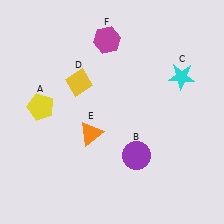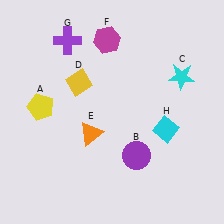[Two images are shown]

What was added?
A purple cross (G), a cyan diamond (H) were added in Image 2.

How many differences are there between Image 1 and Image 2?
There are 2 differences between the two images.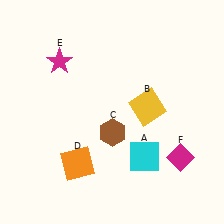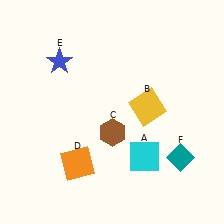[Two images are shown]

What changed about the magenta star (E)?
In Image 1, E is magenta. In Image 2, it changed to blue.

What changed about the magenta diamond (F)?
In Image 1, F is magenta. In Image 2, it changed to teal.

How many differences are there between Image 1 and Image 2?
There are 2 differences between the two images.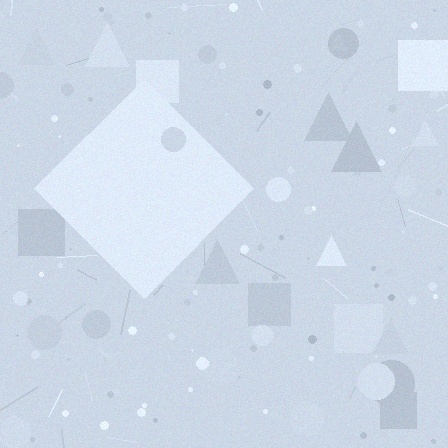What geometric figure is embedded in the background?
A diamond is embedded in the background.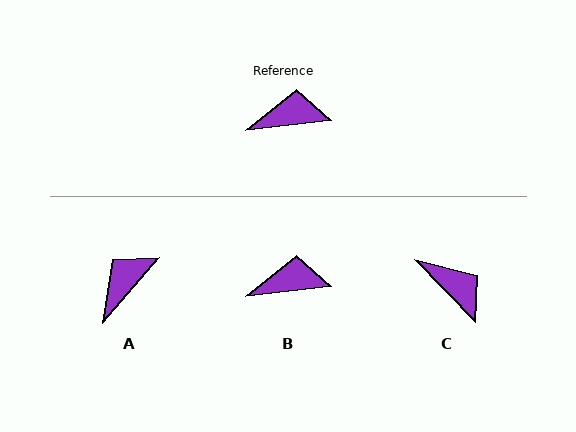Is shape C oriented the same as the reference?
No, it is off by about 52 degrees.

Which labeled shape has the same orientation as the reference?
B.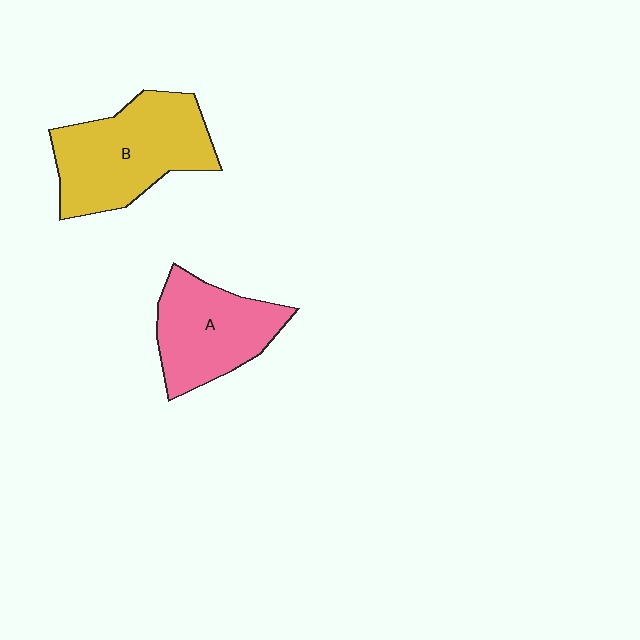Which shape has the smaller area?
Shape A (pink).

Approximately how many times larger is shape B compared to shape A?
Approximately 1.3 times.